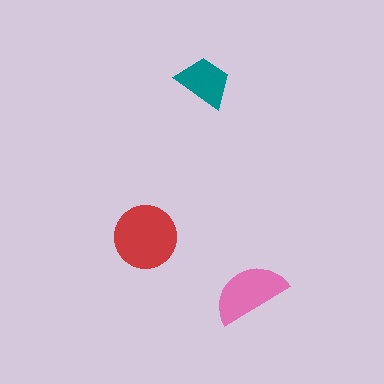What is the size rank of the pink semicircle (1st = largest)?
2nd.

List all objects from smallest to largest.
The teal trapezoid, the pink semicircle, the red circle.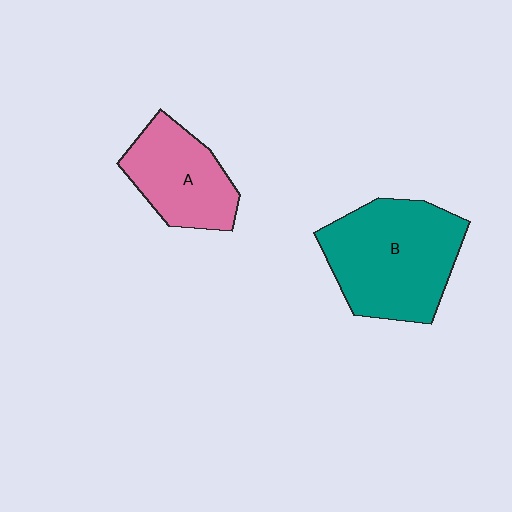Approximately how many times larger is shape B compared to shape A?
Approximately 1.5 times.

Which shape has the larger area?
Shape B (teal).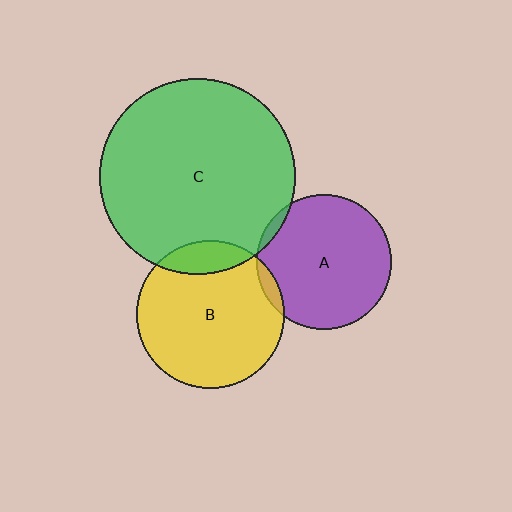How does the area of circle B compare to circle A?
Approximately 1.2 times.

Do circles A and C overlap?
Yes.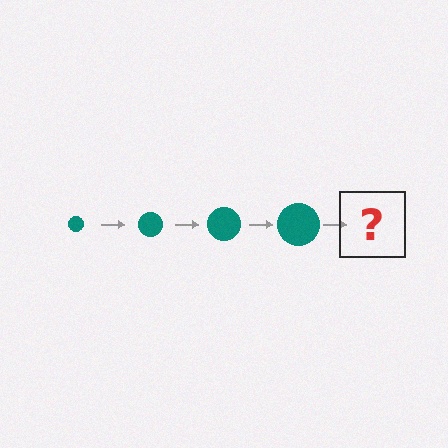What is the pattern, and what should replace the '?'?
The pattern is that the circle gets progressively larger each step. The '?' should be a teal circle, larger than the previous one.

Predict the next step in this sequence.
The next step is a teal circle, larger than the previous one.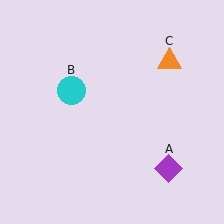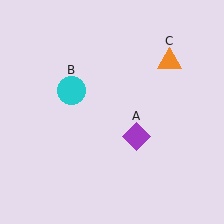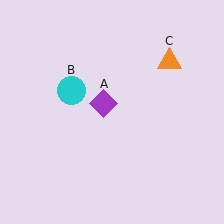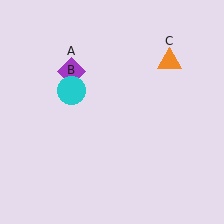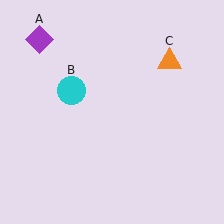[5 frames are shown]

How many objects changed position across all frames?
1 object changed position: purple diamond (object A).